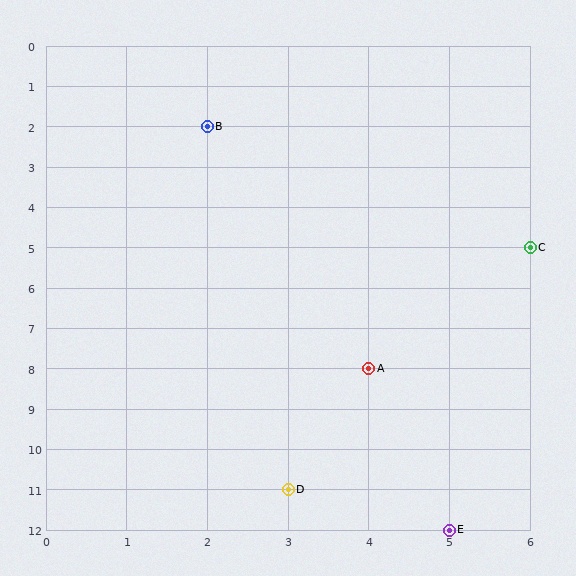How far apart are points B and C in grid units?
Points B and C are 4 columns and 3 rows apart (about 5.0 grid units diagonally).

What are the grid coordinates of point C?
Point C is at grid coordinates (6, 5).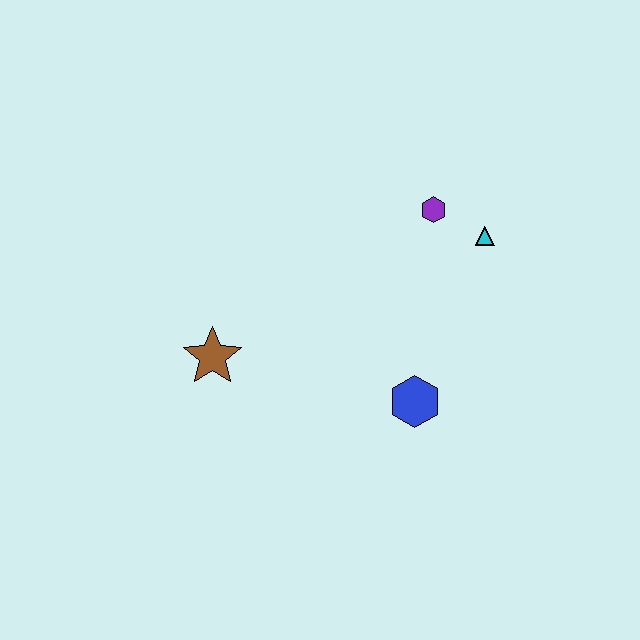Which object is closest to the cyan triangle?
The purple hexagon is closest to the cyan triangle.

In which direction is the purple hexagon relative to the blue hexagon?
The purple hexagon is above the blue hexagon.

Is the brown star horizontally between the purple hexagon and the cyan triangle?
No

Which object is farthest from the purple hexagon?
The brown star is farthest from the purple hexagon.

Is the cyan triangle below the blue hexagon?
No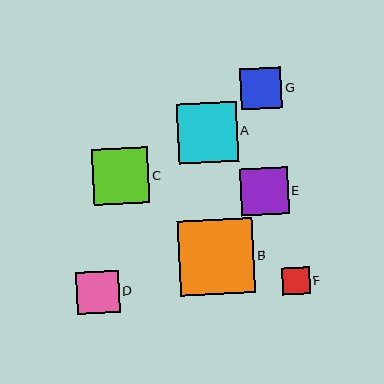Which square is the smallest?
Square F is the smallest with a size of approximately 28 pixels.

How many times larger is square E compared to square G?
Square E is approximately 1.2 times the size of square G.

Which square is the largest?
Square B is the largest with a size of approximately 76 pixels.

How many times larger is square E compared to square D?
Square E is approximately 1.1 times the size of square D.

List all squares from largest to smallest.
From largest to smallest: B, A, C, E, D, G, F.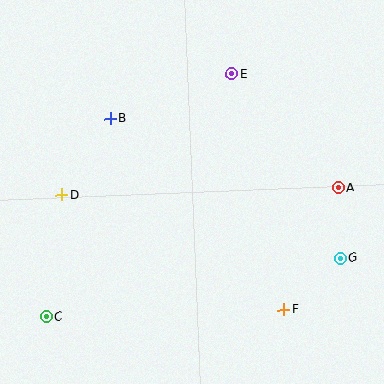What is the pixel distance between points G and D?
The distance between G and D is 285 pixels.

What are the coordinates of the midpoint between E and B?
The midpoint between E and B is at (171, 96).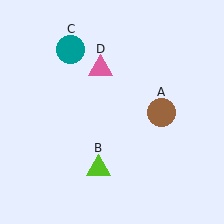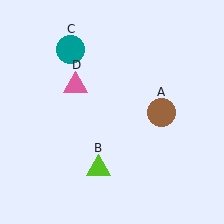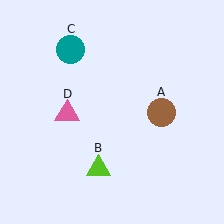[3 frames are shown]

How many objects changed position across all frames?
1 object changed position: pink triangle (object D).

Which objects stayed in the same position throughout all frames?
Brown circle (object A) and lime triangle (object B) and teal circle (object C) remained stationary.